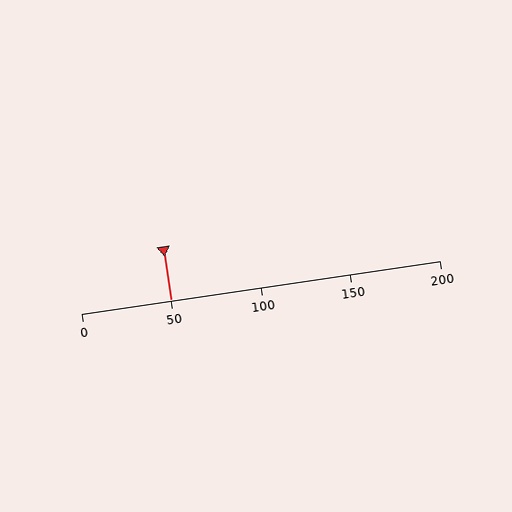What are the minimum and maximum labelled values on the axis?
The axis runs from 0 to 200.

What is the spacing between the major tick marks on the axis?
The major ticks are spaced 50 apart.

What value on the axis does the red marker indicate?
The marker indicates approximately 50.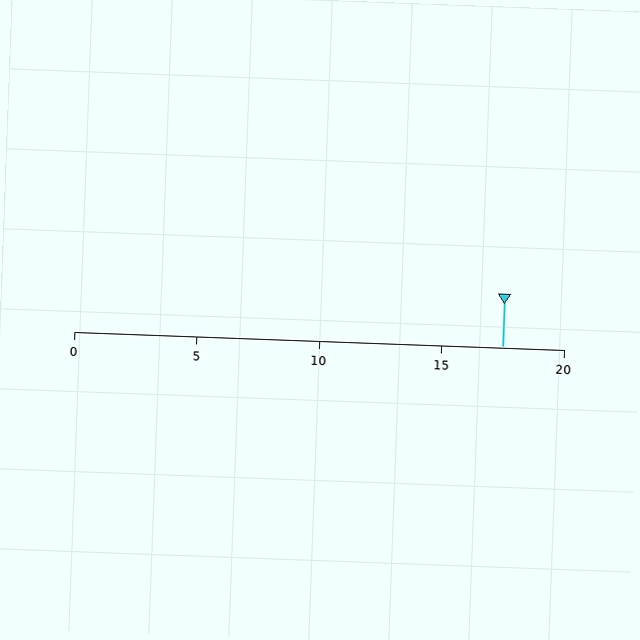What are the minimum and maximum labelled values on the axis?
The axis runs from 0 to 20.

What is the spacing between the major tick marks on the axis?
The major ticks are spaced 5 apart.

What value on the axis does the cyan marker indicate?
The marker indicates approximately 17.5.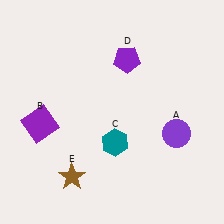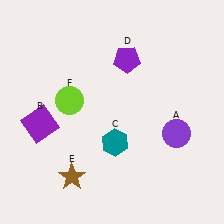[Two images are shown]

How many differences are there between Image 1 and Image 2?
There is 1 difference between the two images.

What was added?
A lime circle (F) was added in Image 2.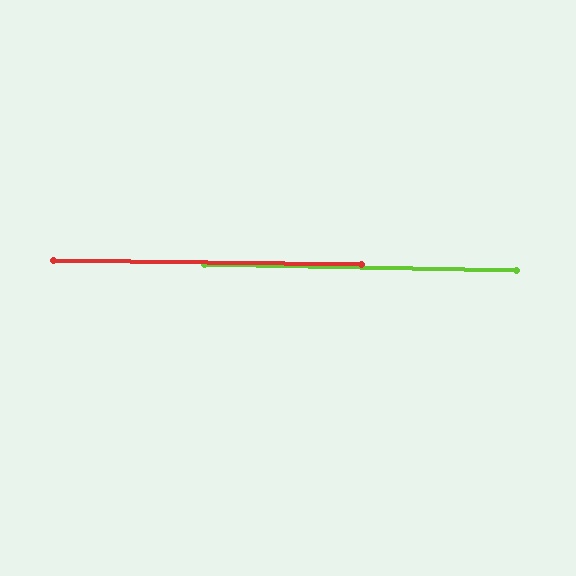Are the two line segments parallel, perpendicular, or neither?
Parallel — their directions differ by only 0.3°.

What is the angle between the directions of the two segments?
Approximately 0 degrees.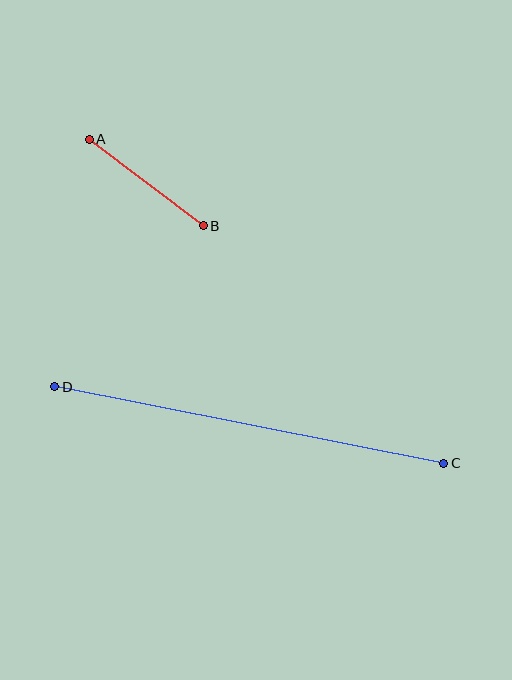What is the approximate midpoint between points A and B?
The midpoint is at approximately (146, 183) pixels.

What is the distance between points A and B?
The distance is approximately 143 pixels.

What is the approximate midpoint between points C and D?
The midpoint is at approximately (249, 425) pixels.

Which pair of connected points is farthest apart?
Points C and D are farthest apart.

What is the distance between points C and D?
The distance is approximately 396 pixels.